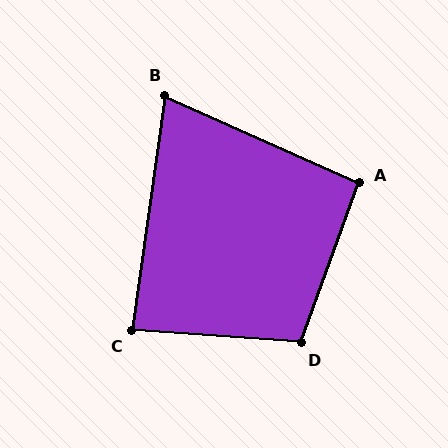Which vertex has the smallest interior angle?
B, at approximately 74 degrees.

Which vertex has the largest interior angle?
D, at approximately 106 degrees.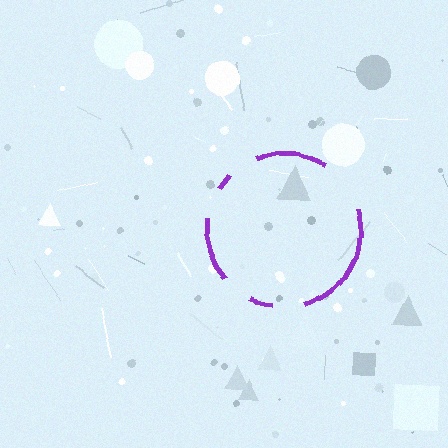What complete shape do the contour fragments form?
The contour fragments form a circle.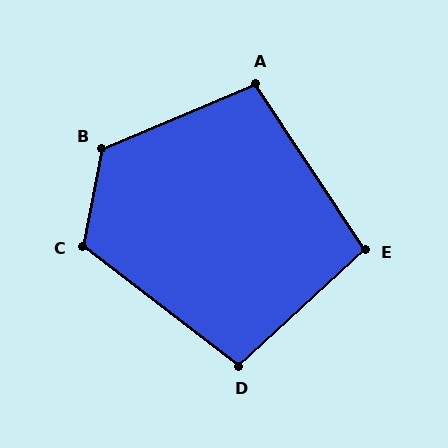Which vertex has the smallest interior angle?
E, at approximately 99 degrees.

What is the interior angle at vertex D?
Approximately 100 degrees (obtuse).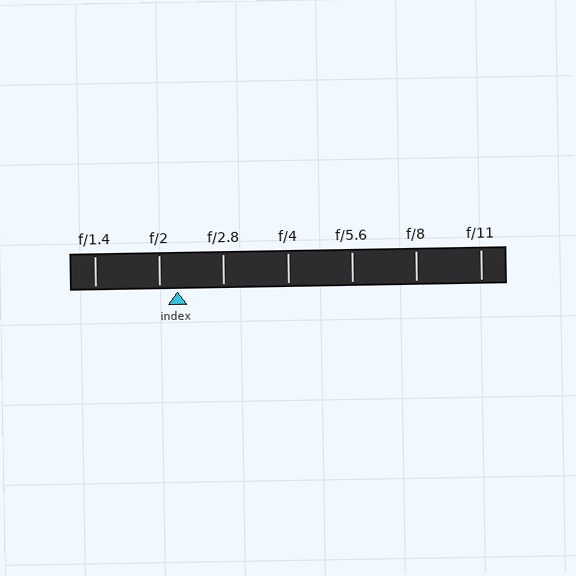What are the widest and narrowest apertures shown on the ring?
The widest aperture shown is f/1.4 and the narrowest is f/11.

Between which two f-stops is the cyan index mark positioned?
The index mark is between f/2 and f/2.8.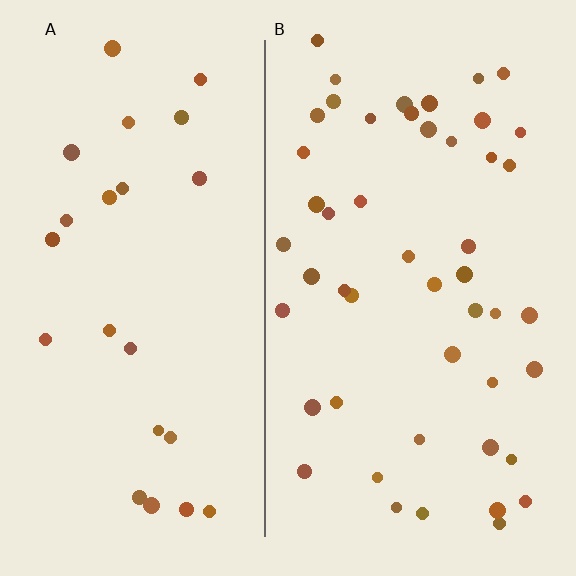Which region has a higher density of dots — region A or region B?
B (the right).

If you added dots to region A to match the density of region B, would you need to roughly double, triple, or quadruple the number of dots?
Approximately double.